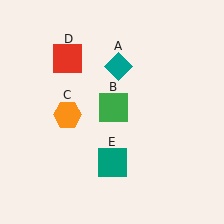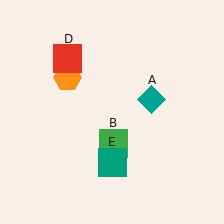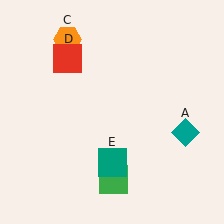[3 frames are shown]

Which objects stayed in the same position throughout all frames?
Red square (object D) and teal square (object E) remained stationary.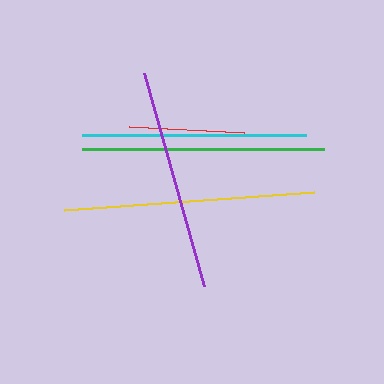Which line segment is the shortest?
The red line is the shortest at approximately 116 pixels.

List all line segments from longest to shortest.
From longest to shortest: yellow, green, cyan, purple, red.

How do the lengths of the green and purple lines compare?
The green and purple lines are approximately the same length.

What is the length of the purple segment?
The purple segment is approximately 222 pixels long.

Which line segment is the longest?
The yellow line is the longest at approximately 251 pixels.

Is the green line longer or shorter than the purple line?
The green line is longer than the purple line.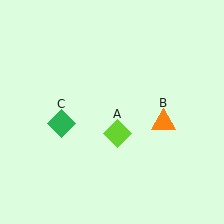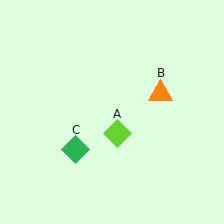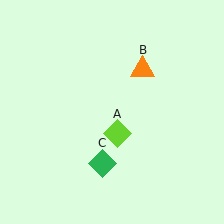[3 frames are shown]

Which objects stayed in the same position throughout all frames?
Lime diamond (object A) remained stationary.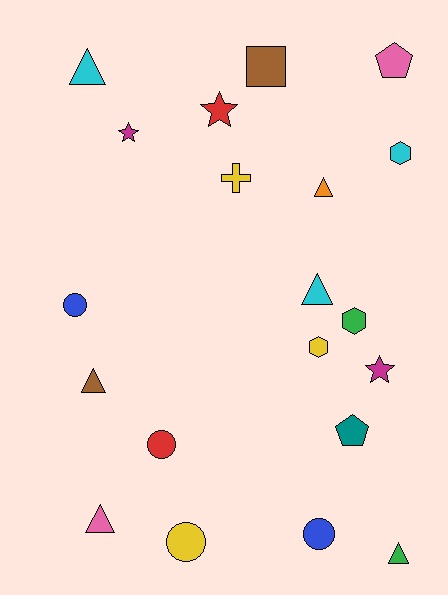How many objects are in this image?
There are 20 objects.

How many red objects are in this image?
There are 2 red objects.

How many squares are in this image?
There is 1 square.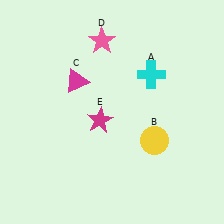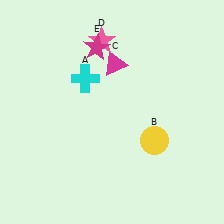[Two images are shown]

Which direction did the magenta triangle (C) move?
The magenta triangle (C) moved right.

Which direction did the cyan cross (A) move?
The cyan cross (A) moved left.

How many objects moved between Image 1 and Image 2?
3 objects moved between the two images.